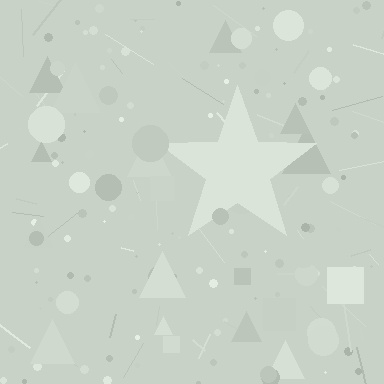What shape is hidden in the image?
A star is hidden in the image.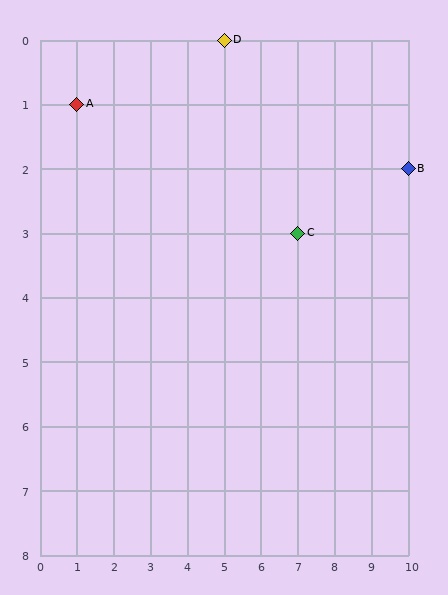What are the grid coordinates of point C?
Point C is at grid coordinates (7, 3).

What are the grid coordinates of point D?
Point D is at grid coordinates (5, 0).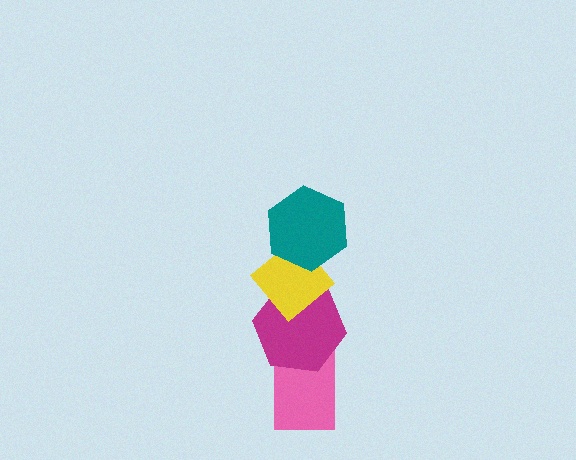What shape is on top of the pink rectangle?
The magenta hexagon is on top of the pink rectangle.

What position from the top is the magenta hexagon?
The magenta hexagon is 3rd from the top.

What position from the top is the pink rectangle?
The pink rectangle is 4th from the top.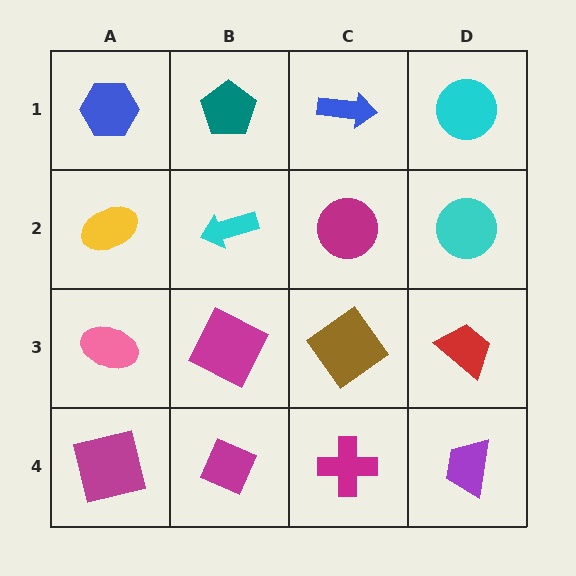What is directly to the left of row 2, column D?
A magenta circle.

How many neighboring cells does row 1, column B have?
3.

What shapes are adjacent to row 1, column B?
A cyan arrow (row 2, column B), a blue hexagon (row 1, column A), a blue arrow (row 1, column C).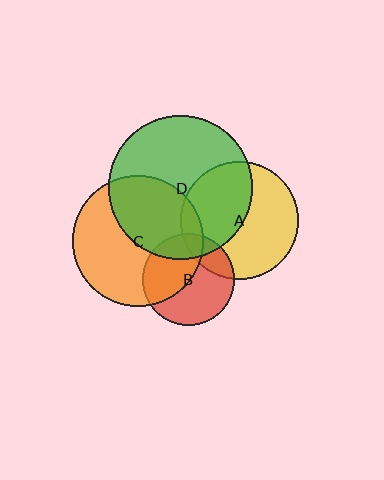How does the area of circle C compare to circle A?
Approximately 1.2 times.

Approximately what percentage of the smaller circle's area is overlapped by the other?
Approximately 45%.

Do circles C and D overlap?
Yes.